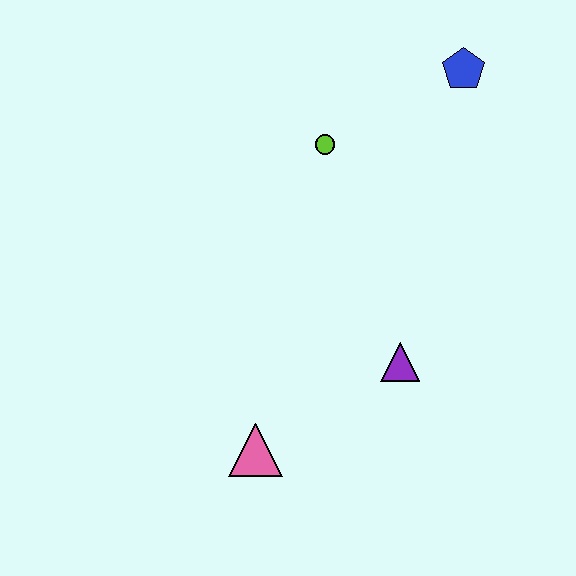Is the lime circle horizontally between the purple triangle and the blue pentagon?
No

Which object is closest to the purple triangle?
The pink triangle is closest to the purple triangle.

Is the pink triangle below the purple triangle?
Yes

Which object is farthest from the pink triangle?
The blue pentagon is farthest from the pink triangle.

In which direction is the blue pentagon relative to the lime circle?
The blue pentagon is to the right of the lime circle.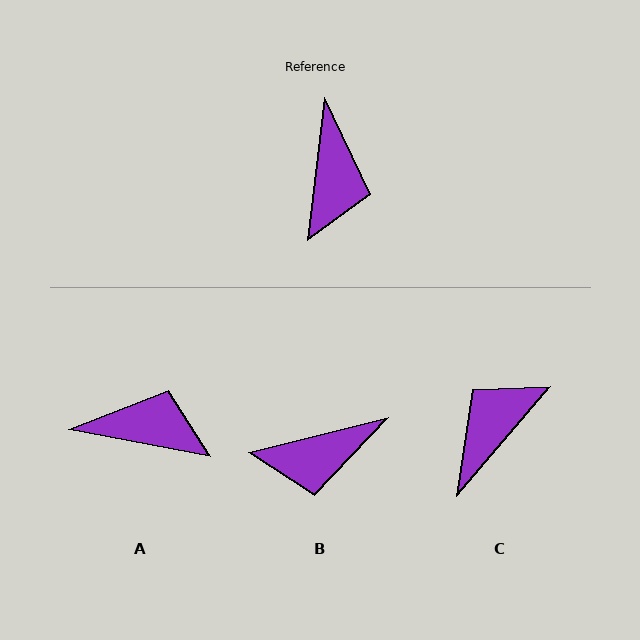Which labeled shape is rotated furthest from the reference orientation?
C, about 146 degrees away.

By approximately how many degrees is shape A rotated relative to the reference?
Approximately 86 degrees counter-clockwise.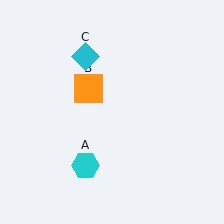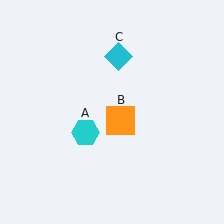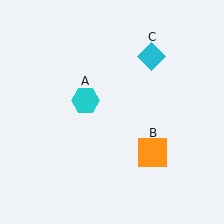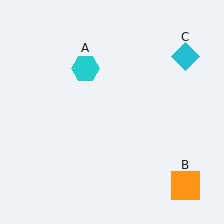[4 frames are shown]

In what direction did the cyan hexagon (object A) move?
The cyan hexagon (object A) moved up.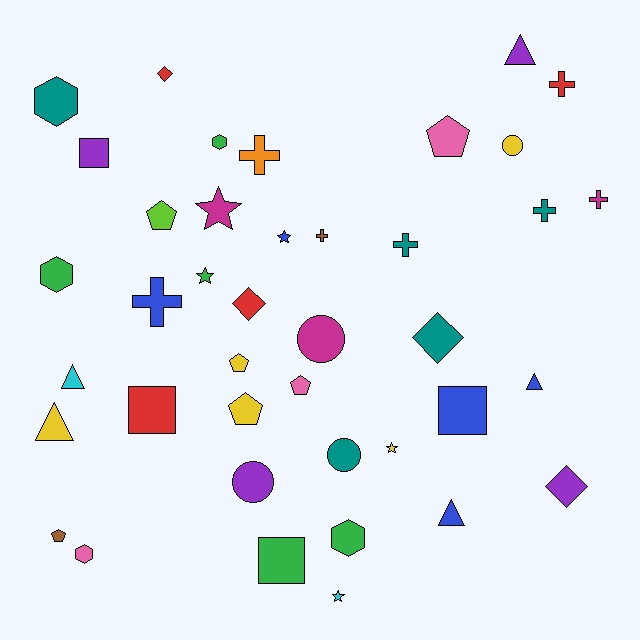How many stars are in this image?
There are 5 stars.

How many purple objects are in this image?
There are 4 purple objects.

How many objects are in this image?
There are 40 objects.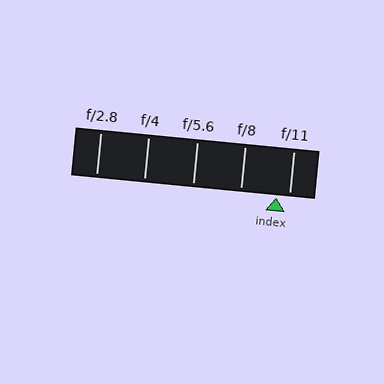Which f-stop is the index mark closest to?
The index mark is closest to f/11.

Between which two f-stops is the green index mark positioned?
The index mark is between f/8 and f/11.